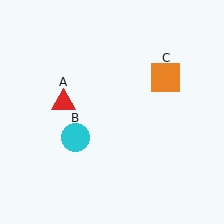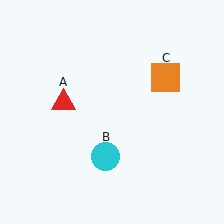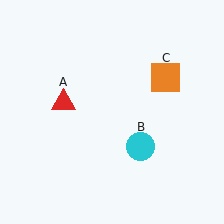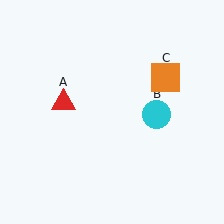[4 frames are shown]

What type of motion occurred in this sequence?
The cyan circle (object B) rotated counterclockwise around the center of the scene.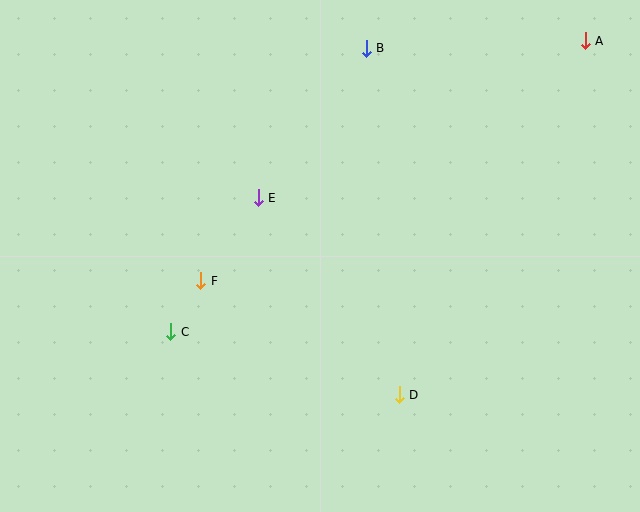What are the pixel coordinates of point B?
Point B is at (366, 48).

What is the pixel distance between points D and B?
The distance between D and B is 348 pixels.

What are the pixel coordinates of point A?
Point A is at (585, 41).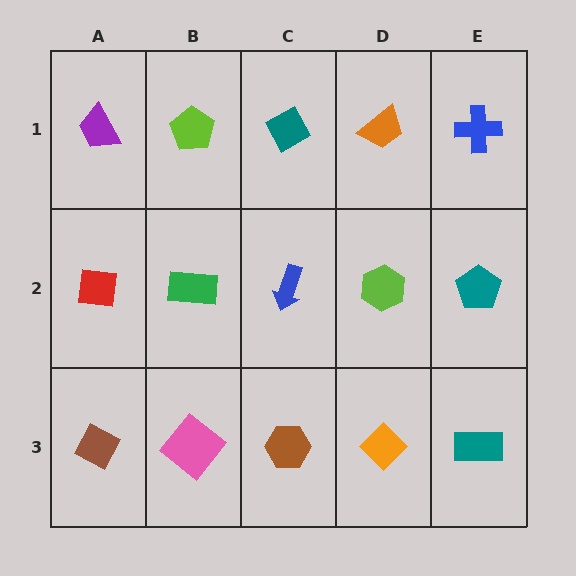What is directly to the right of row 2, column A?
A green rectangle.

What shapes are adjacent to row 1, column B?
A green rectangle (row 2, column B), a purple trapezoid (row 1, column A), a teal diamond (row 1, column C).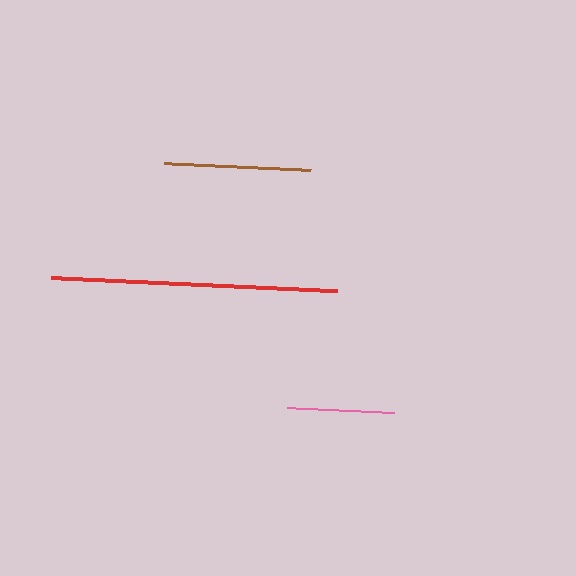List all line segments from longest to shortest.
From longest to shortest: red, brown, pink.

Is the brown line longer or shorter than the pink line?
The brown line is longer than the pink line.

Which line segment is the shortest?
The pink line is the shortest at approximately 107 pixels.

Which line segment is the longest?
The red line is the longest at approximately 287 pixels.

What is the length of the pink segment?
The pink segment is approximately 107 pixels long.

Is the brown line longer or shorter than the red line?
The red line is longer than the brown line.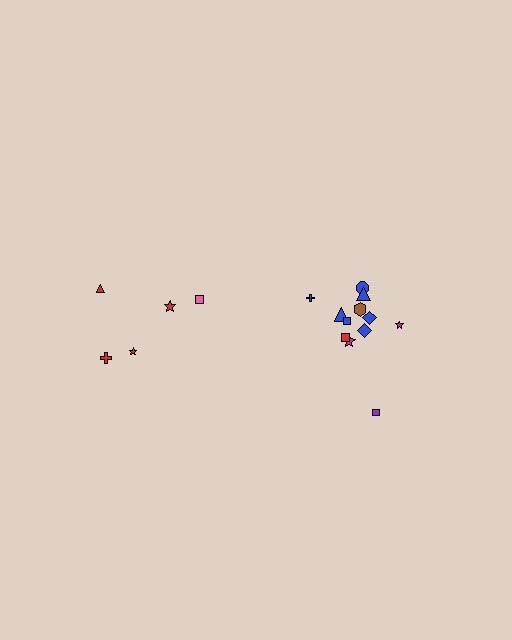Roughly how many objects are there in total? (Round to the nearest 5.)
Roughly 15 objects in total.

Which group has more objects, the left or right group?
The right group.